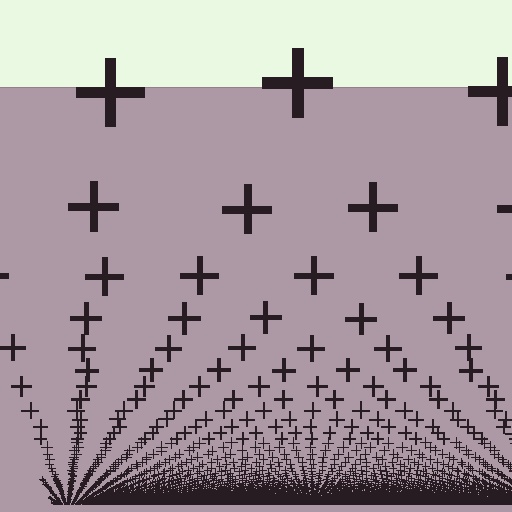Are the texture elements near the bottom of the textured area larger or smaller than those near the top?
Smaller. The gradient is inverted — elements near the bottom are smaller and denser.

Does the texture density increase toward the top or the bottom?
Density increases toward the bottom.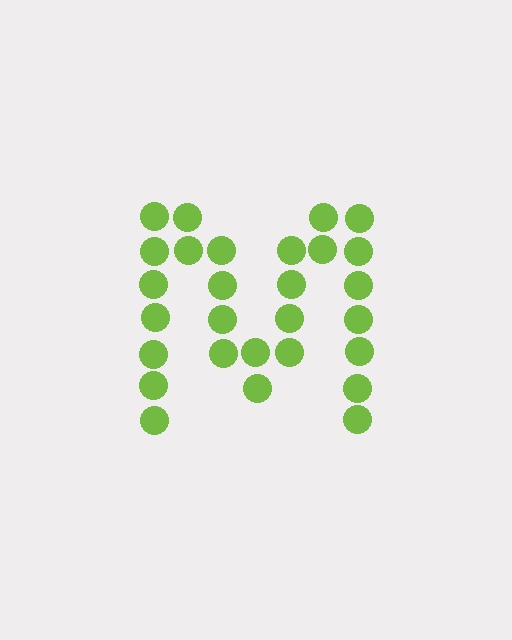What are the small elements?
The small elements are circles.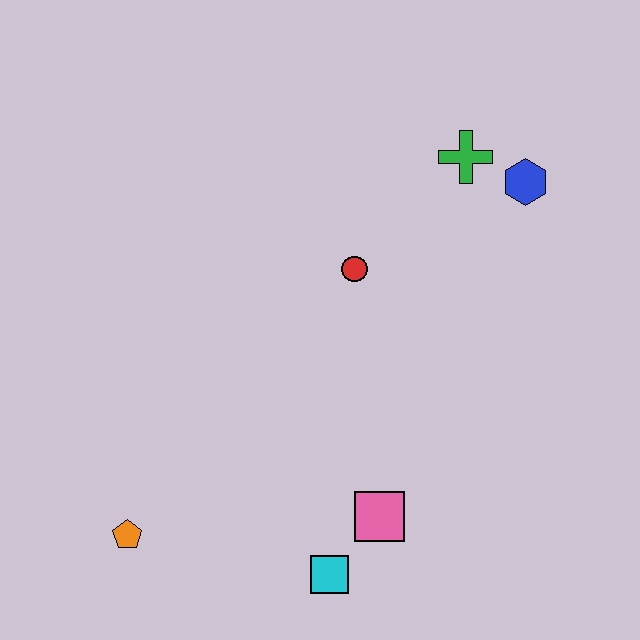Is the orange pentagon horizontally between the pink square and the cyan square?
No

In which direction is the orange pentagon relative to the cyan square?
The orange pentagon is to the left of the cyan square.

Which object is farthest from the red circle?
The orange pentagon is farthest from the red circle.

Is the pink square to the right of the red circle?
Yes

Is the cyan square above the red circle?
No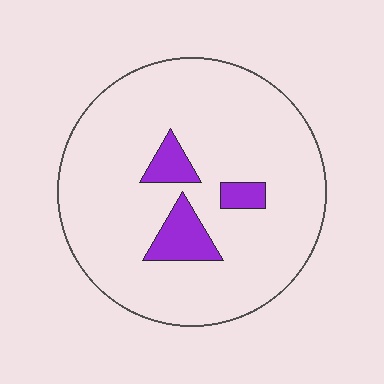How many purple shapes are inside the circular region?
3.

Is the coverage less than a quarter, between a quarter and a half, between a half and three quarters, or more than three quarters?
Less than a quarter.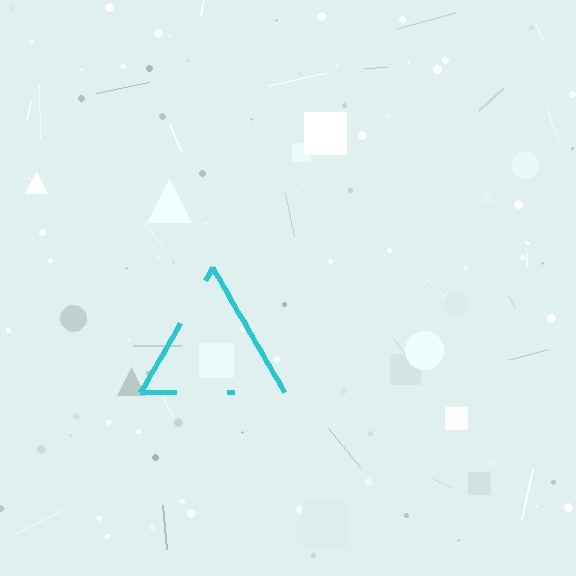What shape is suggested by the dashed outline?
The dashed outline suggests a triangle.